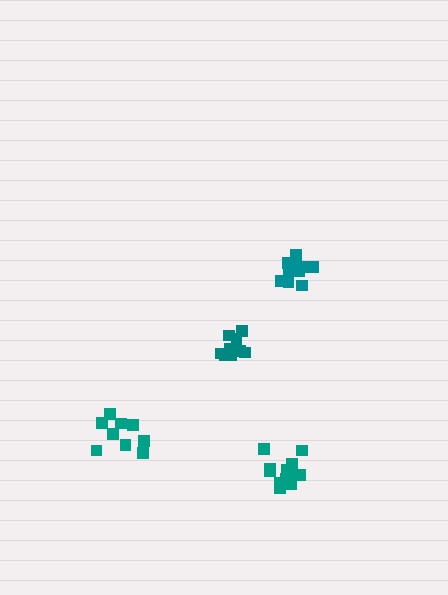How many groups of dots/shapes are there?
There are 4 groups.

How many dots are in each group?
Group 1: 13 dots, Group 2: 9 dots, Group 3: 13 dots, Group 4: 9 dots (44 total).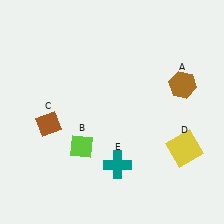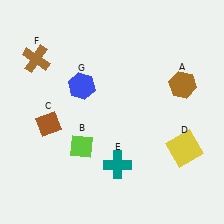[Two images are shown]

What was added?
A brown cross (F), a blue hexagon (G) were added in Image 2.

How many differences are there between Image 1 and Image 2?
There are 2 differences between the two images.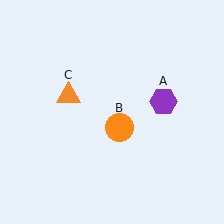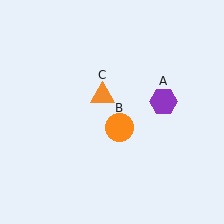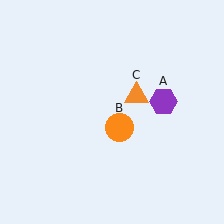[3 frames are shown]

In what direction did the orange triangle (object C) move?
The orange triangle (object C) moved right.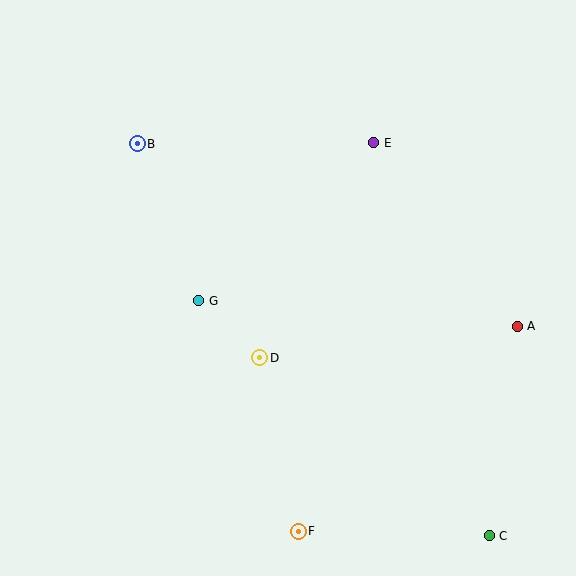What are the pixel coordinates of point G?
Point G is at (199, 301).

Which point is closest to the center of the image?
Point D at (260, 358) is closest to the center.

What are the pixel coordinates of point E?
Point E is at (374, 143).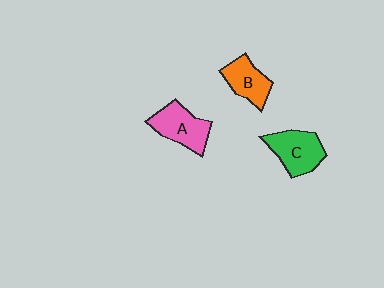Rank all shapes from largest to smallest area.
From largest to smallest: C (green), A (pink), B (orange).